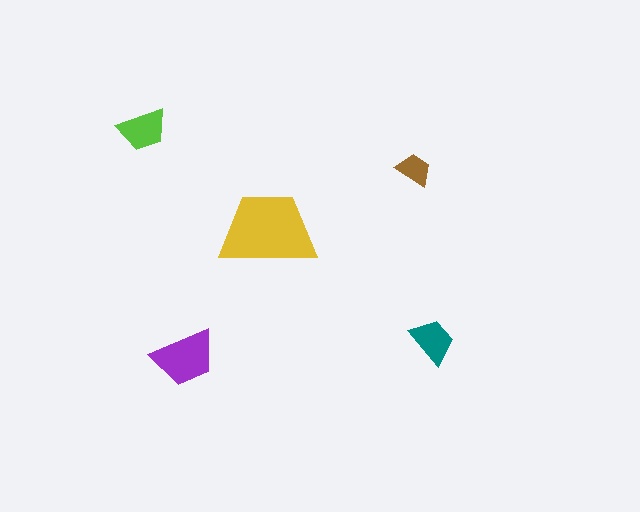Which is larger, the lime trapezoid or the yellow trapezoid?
The yellow one.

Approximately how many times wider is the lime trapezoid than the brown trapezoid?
About 1.5 times wider.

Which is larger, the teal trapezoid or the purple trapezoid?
The purple one.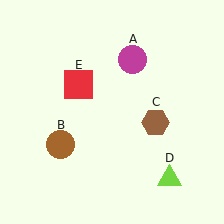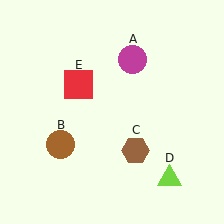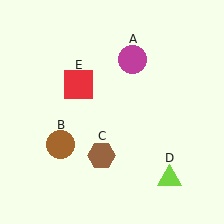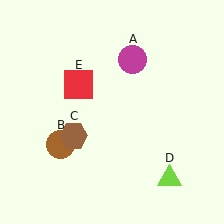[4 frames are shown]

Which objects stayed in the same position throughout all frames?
Magenta circle (object A) and brown circle (object B) and lime triangle (object D) and red square (object E) remained stationary.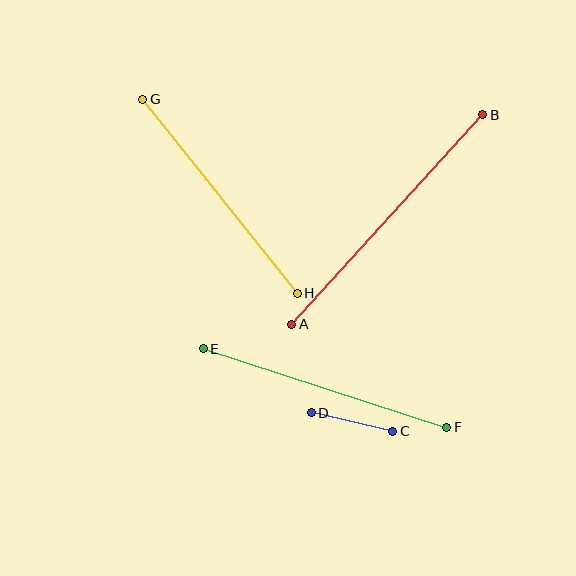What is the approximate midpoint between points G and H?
The midpoint is at approximately (220, 196) pixels.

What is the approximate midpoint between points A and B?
The midpoint is at approximately (387, 219) pixels.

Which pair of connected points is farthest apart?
Points A and B are farthest apart.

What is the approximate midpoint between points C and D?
The midpoint is at approximately (352, 422) pixels.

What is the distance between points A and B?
The distance is approximately 284 pixels.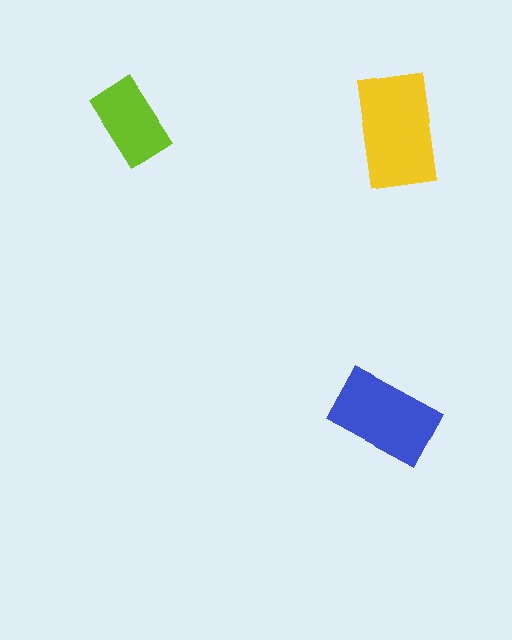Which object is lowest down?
The blue rectangle is bottommost.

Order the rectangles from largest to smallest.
the yellow one, the blue one, the lime one.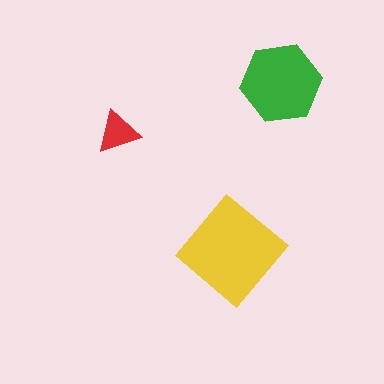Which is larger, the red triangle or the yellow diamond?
The yellow diamond.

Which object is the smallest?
The red triangle.